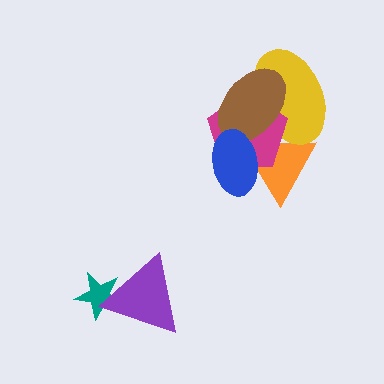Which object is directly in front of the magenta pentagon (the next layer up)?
The brown ellipse is directly in front of the magenta pentagon.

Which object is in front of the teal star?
The purple triangle is in front of the teal star.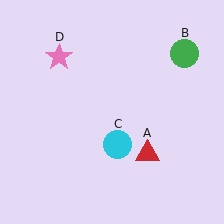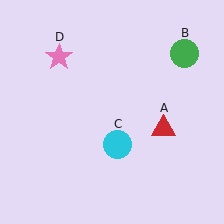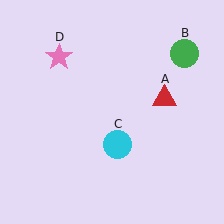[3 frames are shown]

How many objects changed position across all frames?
1 object changed position: red triangle (object A).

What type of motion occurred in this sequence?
The red triangle (object A) rotated counterclockwise around the center of the scene.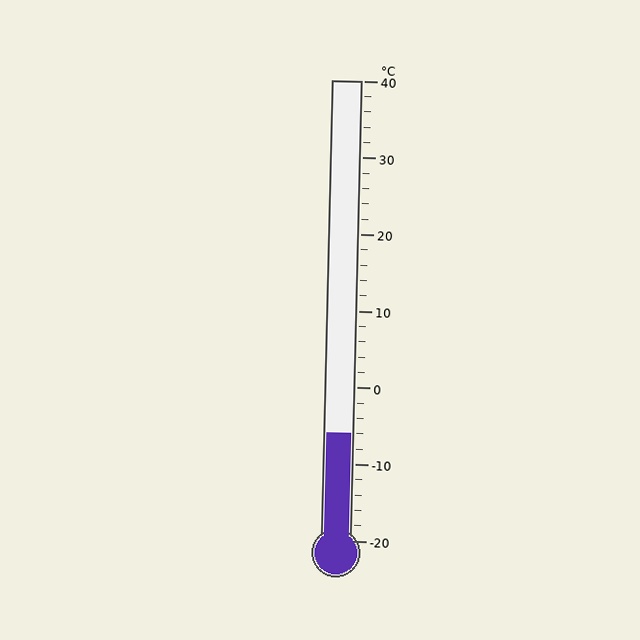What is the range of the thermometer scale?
The thermometer scale ranges from -20°C to 40°C.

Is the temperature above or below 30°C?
The temperature is below 30°C.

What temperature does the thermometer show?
The thermometer shows approximately -6°C.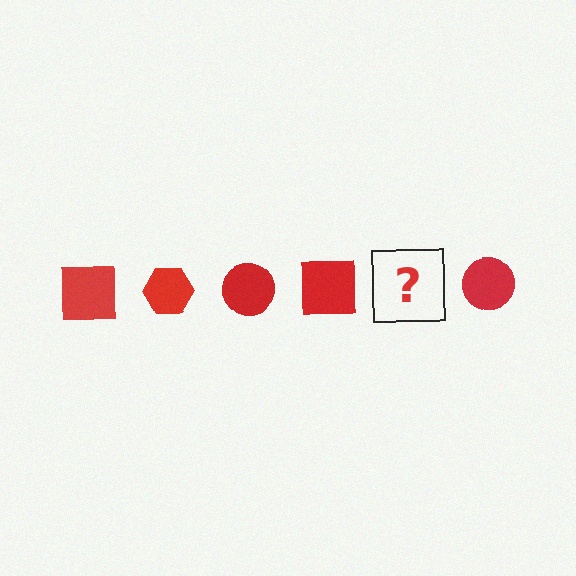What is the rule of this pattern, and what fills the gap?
The rule is that the pattern cycles through square, hexagon, circle shapes in red. The gap should be filled with a red hexagon.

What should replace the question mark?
The question mark should be replaced with a red hexagon.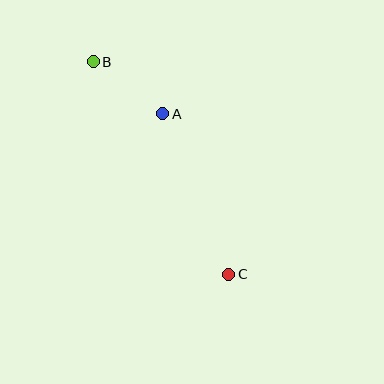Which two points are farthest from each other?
Points B and C are farthest from each other.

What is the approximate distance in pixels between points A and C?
The distance between A and C is approximately 174 pixels.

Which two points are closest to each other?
Points A and B are closest to each other.